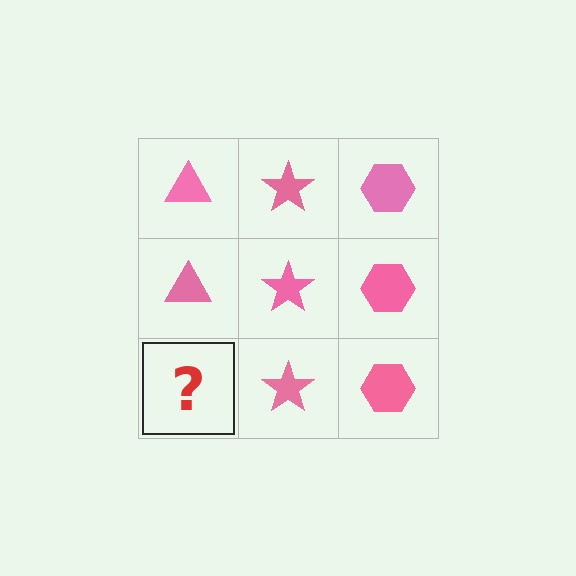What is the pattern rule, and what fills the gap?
The rule is that each column has a consistent shape. The gap should be filled with a pink triangle.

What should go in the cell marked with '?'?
The missing cell should contain a pink triangle.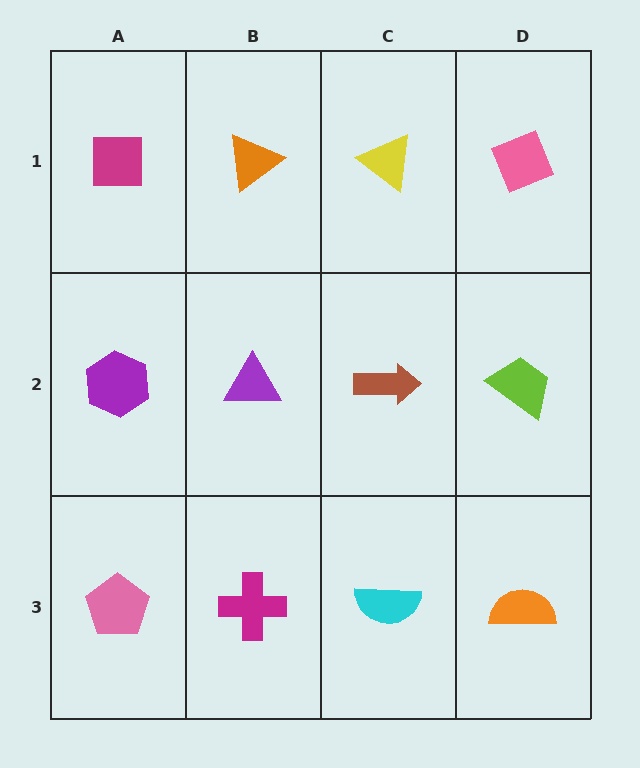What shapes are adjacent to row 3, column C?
A brown arrow (row 2, column C), a magenta cross (row 3, column B), an orange semicircle (row 3, column D).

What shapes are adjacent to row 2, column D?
A pink diamond (row 1, column D), an orange semicircle (row 3, column D), a brown arrow (row 2, column C).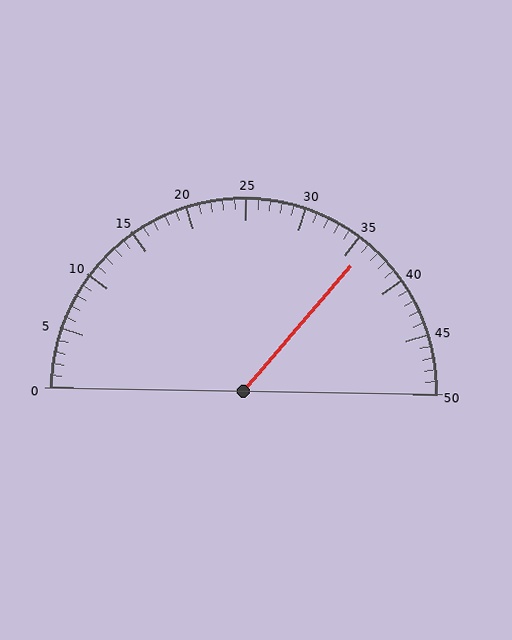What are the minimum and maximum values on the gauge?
The gauge ranges from 0 to 50.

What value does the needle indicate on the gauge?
The needle indicates approximately 36.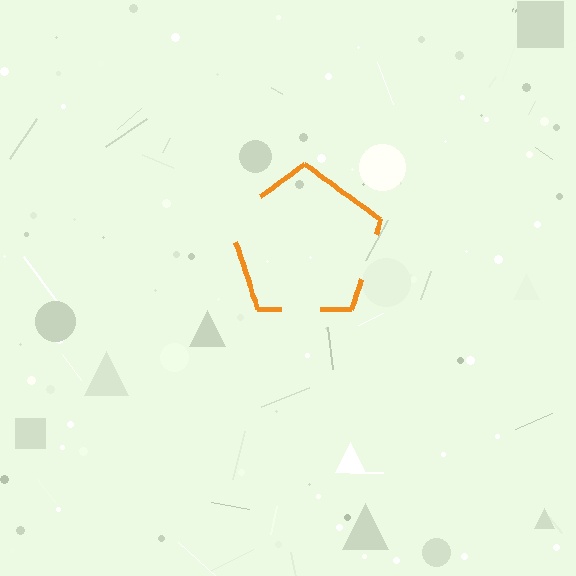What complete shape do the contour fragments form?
The contour fragments form a pentagon.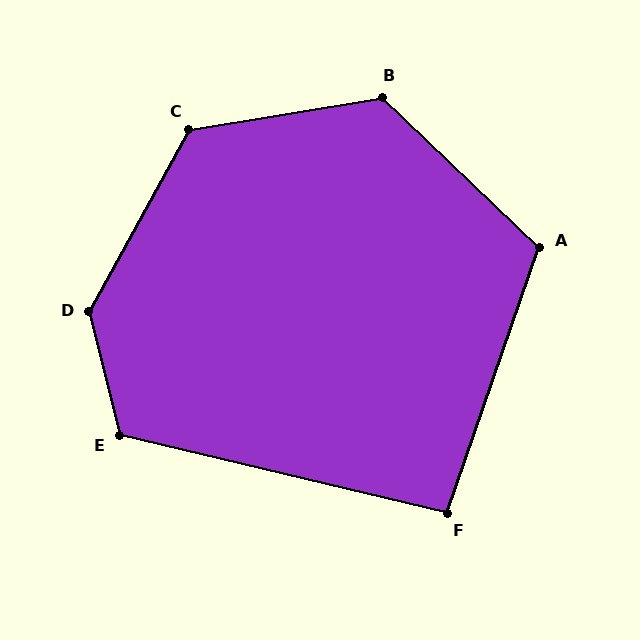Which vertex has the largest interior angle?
D, at approximately 137 degrees.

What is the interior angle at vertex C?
Approximately 128 degrees (obtuse).